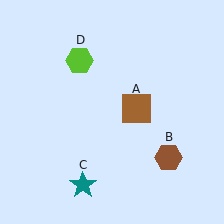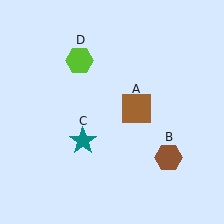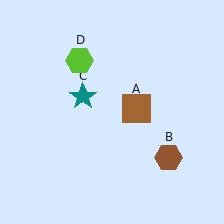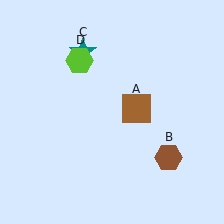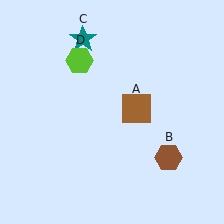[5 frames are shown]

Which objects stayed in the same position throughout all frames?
Brown square (object A) and brown hexagon (object B) and lime hexagon (object D) remained stationary.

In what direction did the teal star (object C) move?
The teal star (object C) moved up.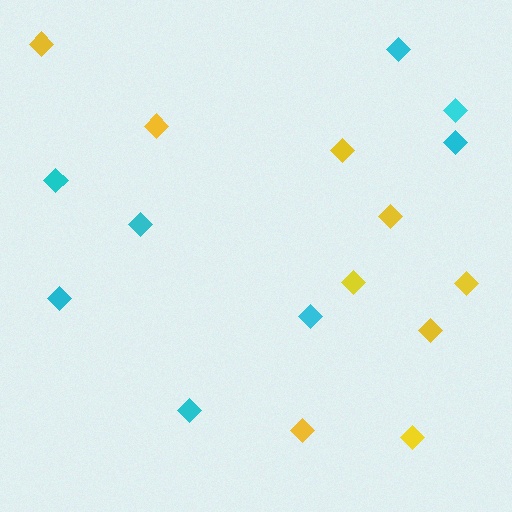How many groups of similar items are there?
There are 2 groups: one group of yellow diamonds (9) and one group of cyan diamonds (8).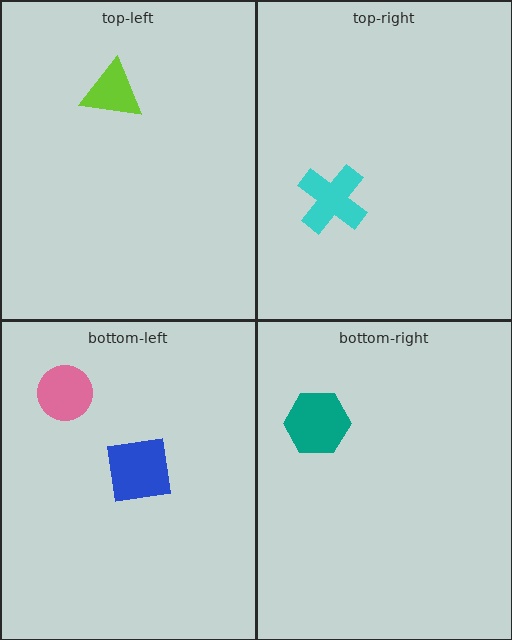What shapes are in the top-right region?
The cyan cross.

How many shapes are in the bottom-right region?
1.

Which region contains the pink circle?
The bottom-left region.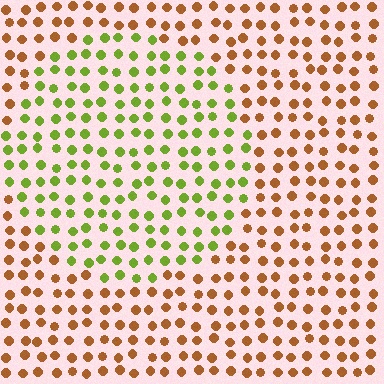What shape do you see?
I see a circle.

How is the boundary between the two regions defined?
The boundary is defined purely by a slight shift in hue (about 61 degrees). Spacing, size, and orientation are identical on both sides.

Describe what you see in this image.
The image is filled with small brown elements in a uniform arrangement. A circle-shaped region is visible where the elements are tinted to a slightly different hue, forming a subtle color boundary.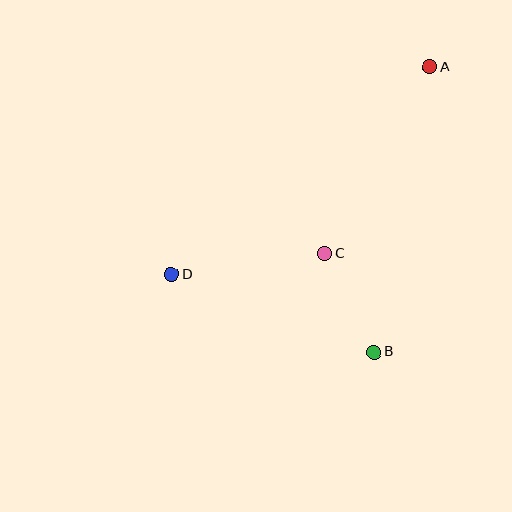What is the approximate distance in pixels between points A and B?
The distance between A and B is approximately 291 pixels.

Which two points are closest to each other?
Points B and C are closest to each other.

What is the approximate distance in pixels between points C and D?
The distance between C and D is approximately 155 pixels.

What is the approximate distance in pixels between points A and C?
The distance between A and C is approximately 214 pixels.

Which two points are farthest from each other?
Points A and D are farthest from each other.